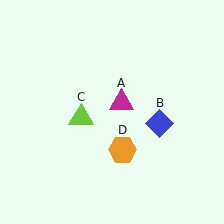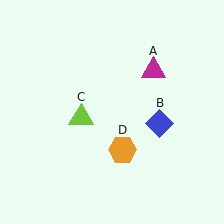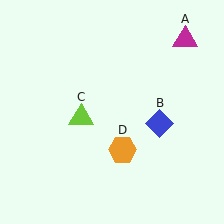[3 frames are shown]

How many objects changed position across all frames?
1 object changed position: magenta triangle (object A).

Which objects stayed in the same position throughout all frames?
Blue diamond (object B) and lime triangle (object C) and orange hexagon (object D) remained stationary.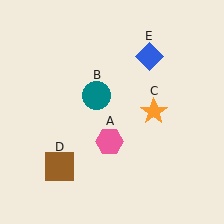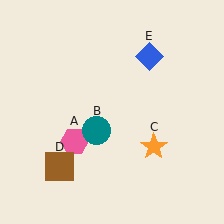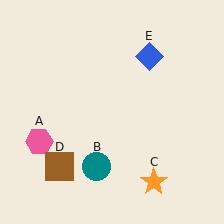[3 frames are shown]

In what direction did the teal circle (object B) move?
The teal circle (object B) moved down.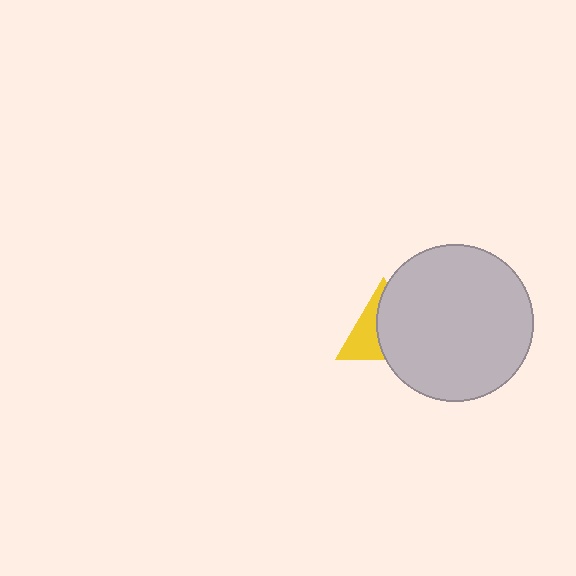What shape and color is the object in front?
The object in front is a light gray circle.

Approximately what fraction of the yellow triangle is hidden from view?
Roughly 58% of the yellow triangle is hidden behind the light gray circle.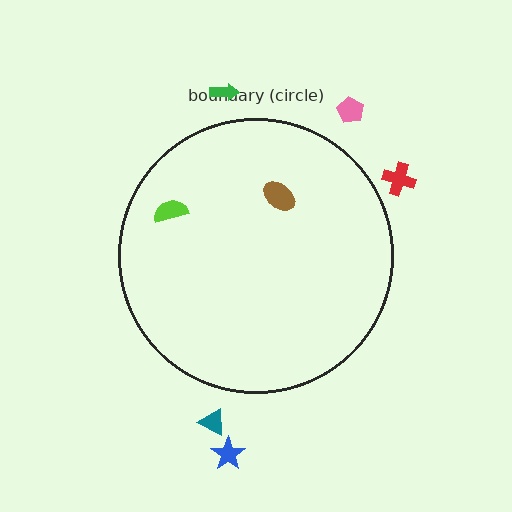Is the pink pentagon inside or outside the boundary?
Outside.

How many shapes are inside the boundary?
2 inside, 5 outside.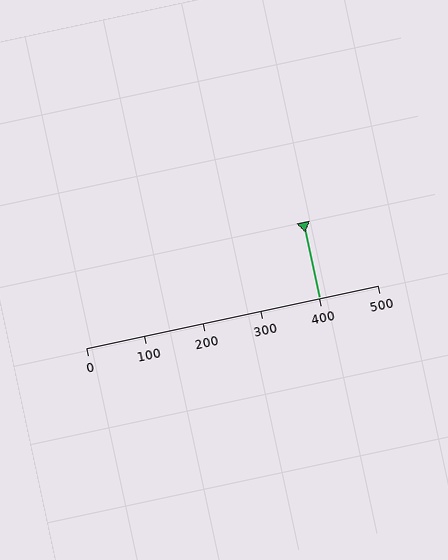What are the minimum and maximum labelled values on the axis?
The axis runs from 0 to 500.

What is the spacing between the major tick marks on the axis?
The major ticks are spaced 100 apart.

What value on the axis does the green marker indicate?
The marker indicates approximately 400.